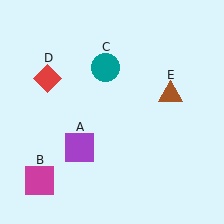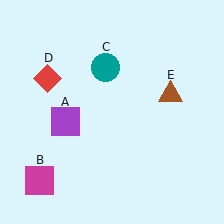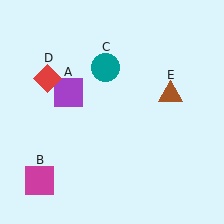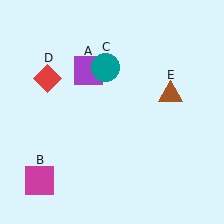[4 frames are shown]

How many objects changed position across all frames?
1 object changed position: purple square (object A).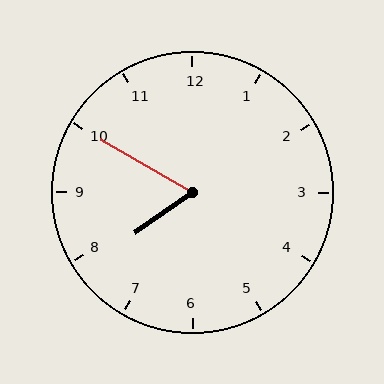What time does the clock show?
7:50.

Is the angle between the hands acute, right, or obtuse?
It is acute.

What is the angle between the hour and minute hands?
Approximately 65 degrees.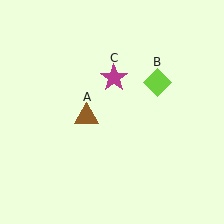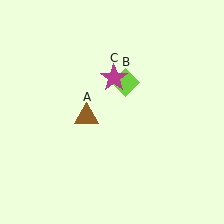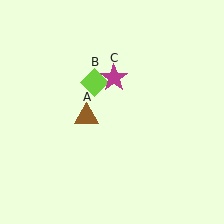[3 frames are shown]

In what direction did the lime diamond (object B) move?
The lime diamond (object B) moved left.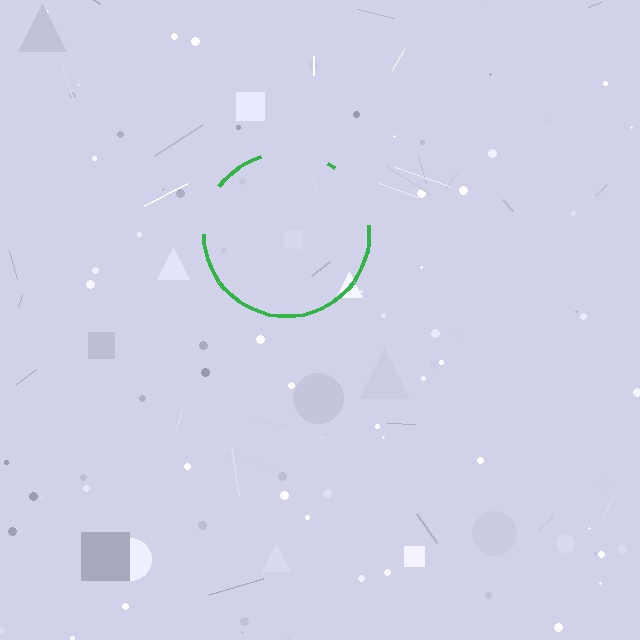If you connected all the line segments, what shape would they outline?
They would outline a circle.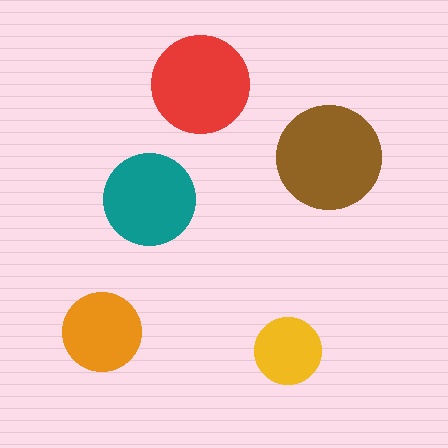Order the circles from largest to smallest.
the brown one, the red one, the teal one, the orange one, the yellow one.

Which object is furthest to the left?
The orange circle is leftmost.